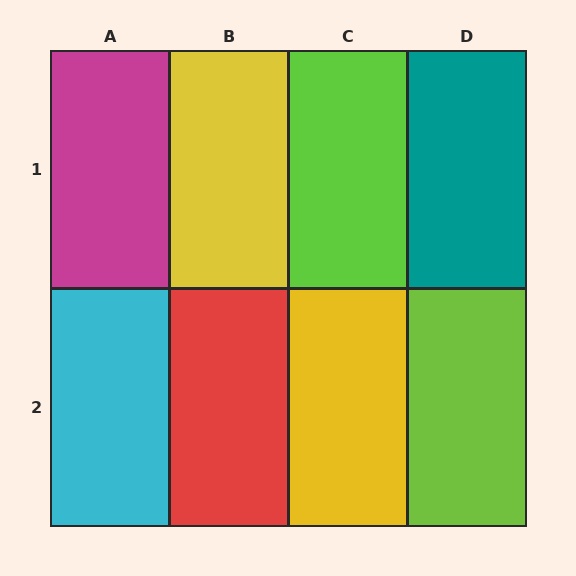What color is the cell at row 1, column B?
Yellow.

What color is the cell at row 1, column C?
Lime.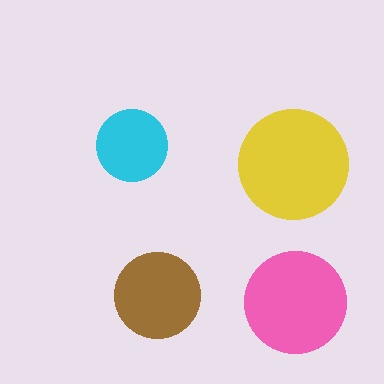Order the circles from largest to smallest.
the yellow one, the pink one, the brown one, the cyan one.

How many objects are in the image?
There are 4 objects in the image.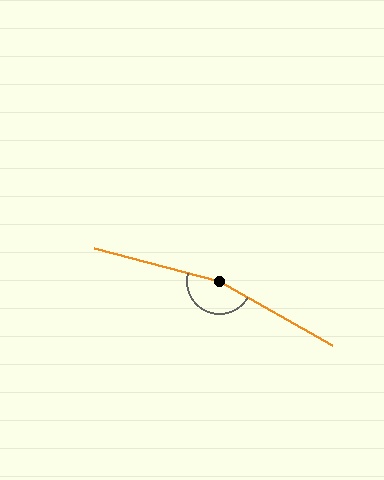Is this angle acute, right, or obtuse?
It is obtuse.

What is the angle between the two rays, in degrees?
Approximately 165 degrees.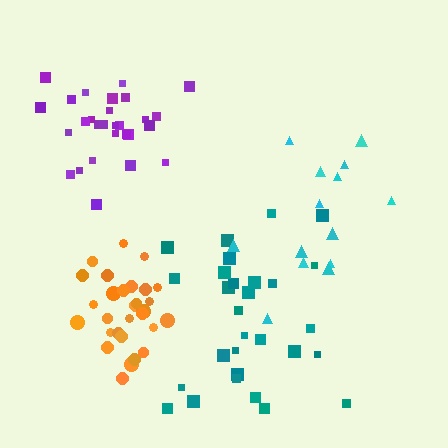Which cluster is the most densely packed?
Orange.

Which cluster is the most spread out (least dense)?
Cyan.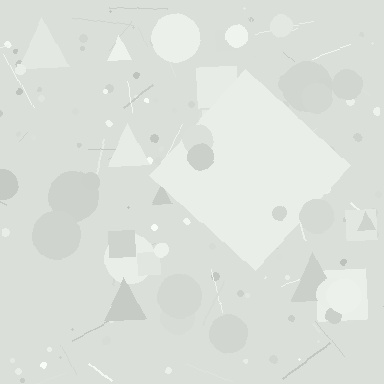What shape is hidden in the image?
A diamond is hidden in the image.